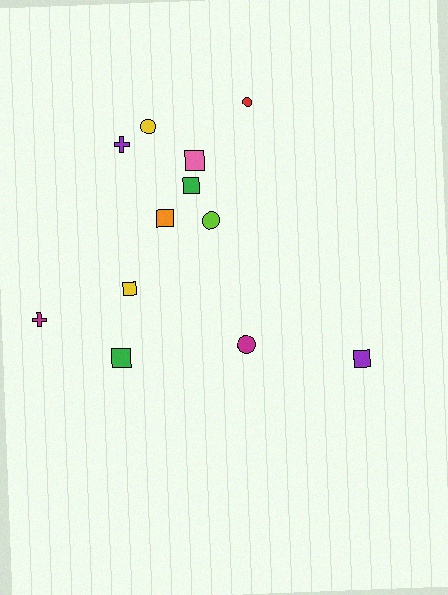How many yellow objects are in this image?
There are 2 yellow objects.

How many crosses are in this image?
There are 2 crosses.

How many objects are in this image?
There are 12 objects.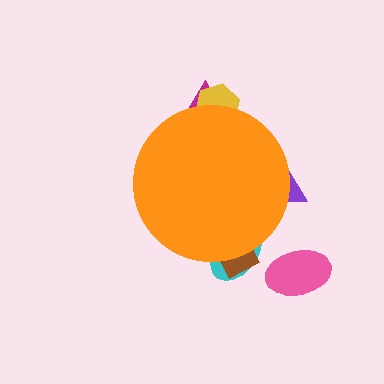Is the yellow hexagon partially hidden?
Yes, the yellow hexagon is partially hidden behind the orange circle.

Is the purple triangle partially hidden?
Yes, the purple triangle is partially hidden behind the orange circle.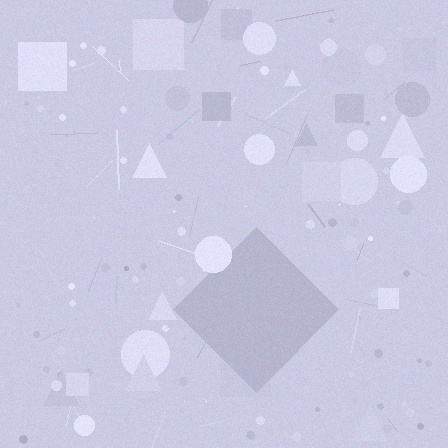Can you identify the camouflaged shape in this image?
The camouflaged shape is a diamond.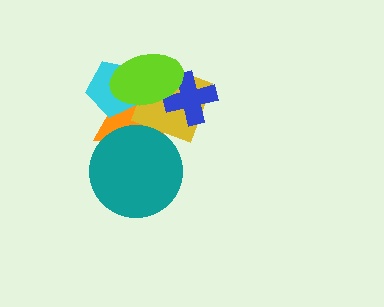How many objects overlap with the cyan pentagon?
3 objects overlap with the cyan pentagon.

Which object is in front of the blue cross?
The lime ellipse is in front of the blue cross.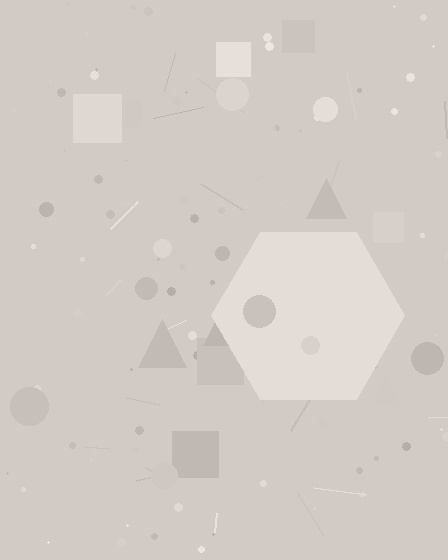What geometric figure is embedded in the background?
A hexagon is embedded in the background.